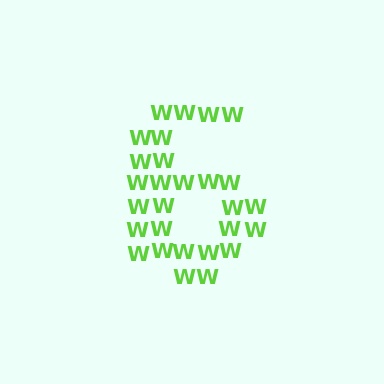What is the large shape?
The large shape is the digit 6.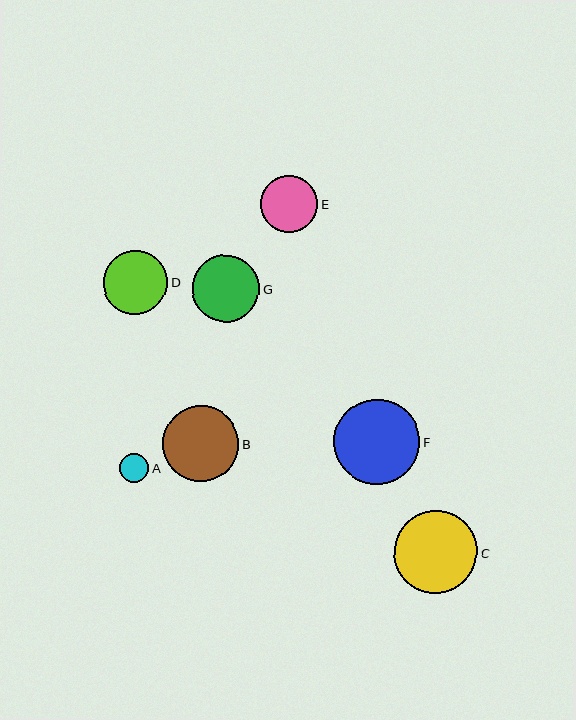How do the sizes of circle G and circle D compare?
Circle G and circle D are approximately the same size.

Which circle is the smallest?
Circle A is the smallest with a size of approximately 29 pixels.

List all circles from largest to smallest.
From largest to smallest: F, C, B, G, D, E, A.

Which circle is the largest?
Circle F is the largest with a size of approximately 86 pixels.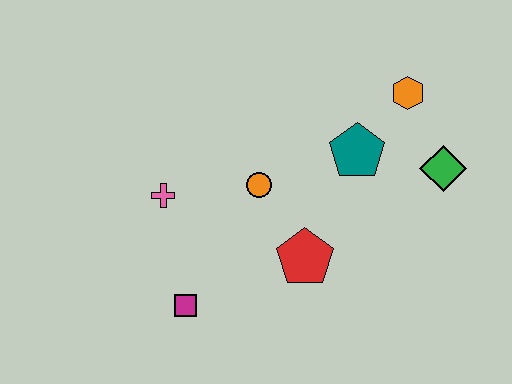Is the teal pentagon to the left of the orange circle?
No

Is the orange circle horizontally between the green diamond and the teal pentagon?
No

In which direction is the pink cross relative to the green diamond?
The pink cross is to the left of the green diamond.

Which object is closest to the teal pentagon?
The orange hexagon is closest to the teal pentagon.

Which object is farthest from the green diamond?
The magenta square is farthest from the green diamond.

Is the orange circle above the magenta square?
Yes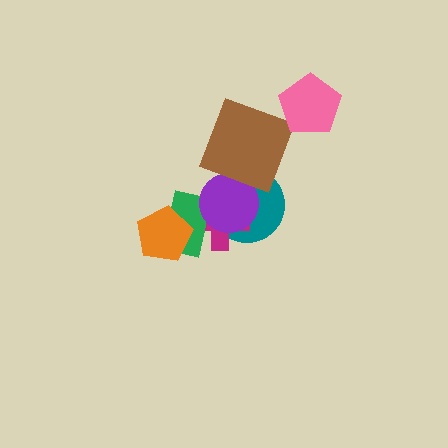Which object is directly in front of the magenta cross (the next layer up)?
The green rectangle is directly in front of the magenta cross.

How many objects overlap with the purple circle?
3 objects overlap with the purple circle.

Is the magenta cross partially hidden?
Yes, it is partially covered by another shape.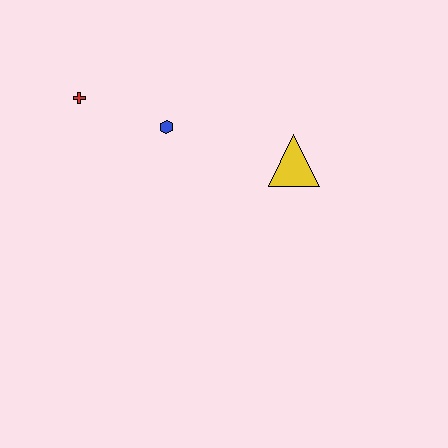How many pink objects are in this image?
There are no pink objects.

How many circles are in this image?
There are no circles.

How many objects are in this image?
There are 3 objects.